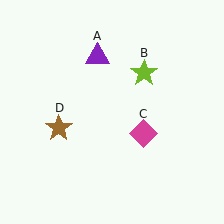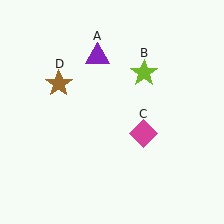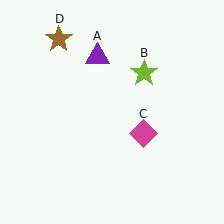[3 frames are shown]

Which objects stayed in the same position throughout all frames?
Purple triangle (object A) and lime star (object B) and magenta diamond (object C) remained stationary.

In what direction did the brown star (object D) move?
The brown star (object D) moved up.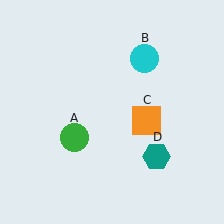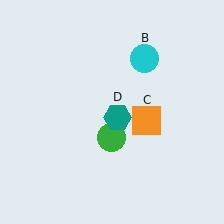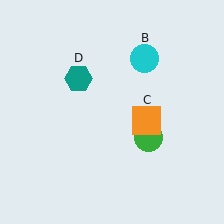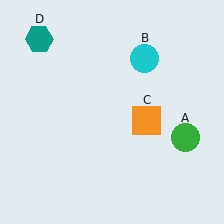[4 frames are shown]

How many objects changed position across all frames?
2 objects changed position: green circle (object A), teal hexagon (object D).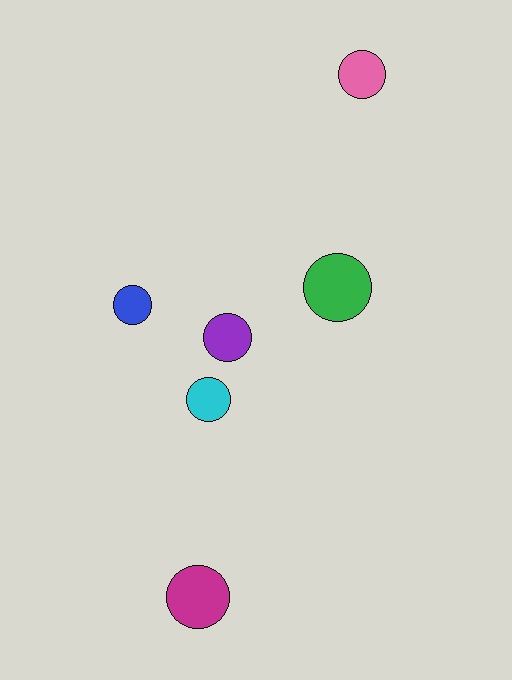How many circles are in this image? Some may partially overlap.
There are 6 circles.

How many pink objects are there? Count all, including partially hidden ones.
There is 1 pink object.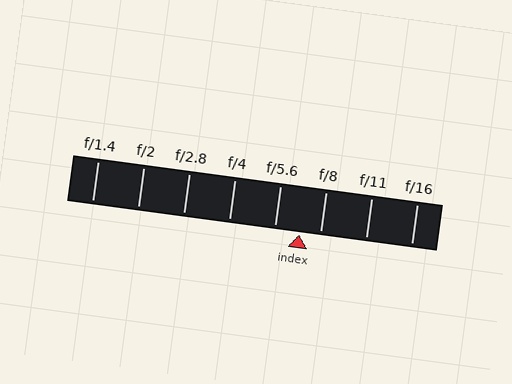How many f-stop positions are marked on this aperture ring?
There are 8 f-stop positions marked.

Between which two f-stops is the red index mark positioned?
The index mark is between f/5.6 and f/8.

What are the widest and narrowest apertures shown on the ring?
The widest aperture shown is f/1.4 and the narrowest is f/16.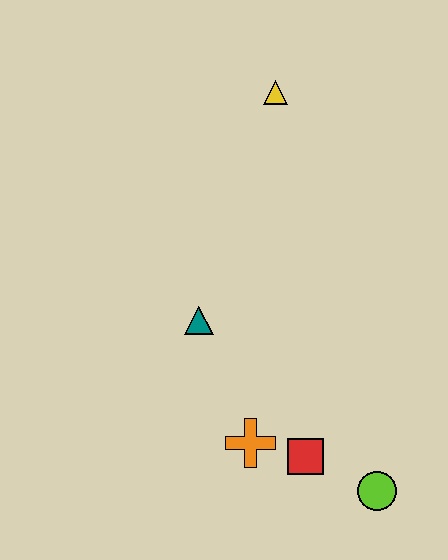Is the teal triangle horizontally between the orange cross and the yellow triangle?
No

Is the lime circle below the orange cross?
Yes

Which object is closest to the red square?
The orange cross is closest to the red square.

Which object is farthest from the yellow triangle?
The lime circle is farthest from the yellow triangle.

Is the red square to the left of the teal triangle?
No